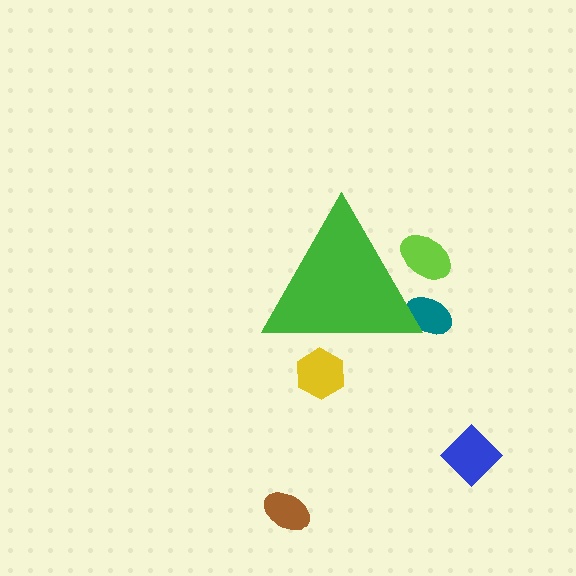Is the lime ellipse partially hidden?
Yes, the lime ellipse is partially hidden behind the green triangle.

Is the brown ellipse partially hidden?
No, the brown ellipse is fully visible.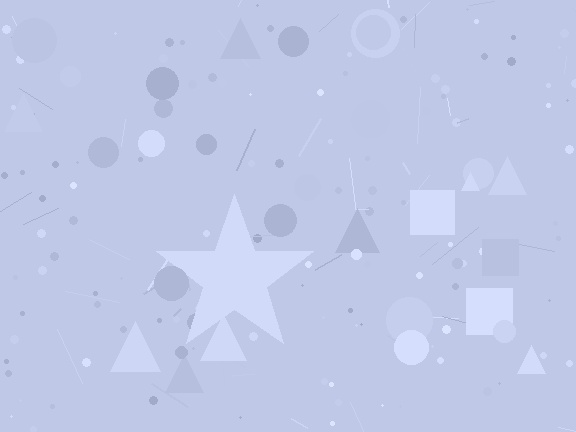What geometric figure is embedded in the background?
A star is embedded in the background.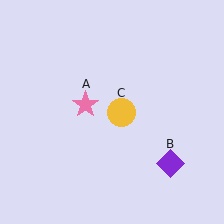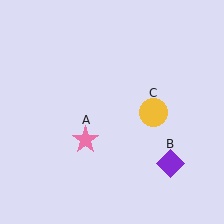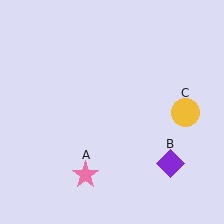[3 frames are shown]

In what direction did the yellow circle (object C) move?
The yellow circle (object C) moved right.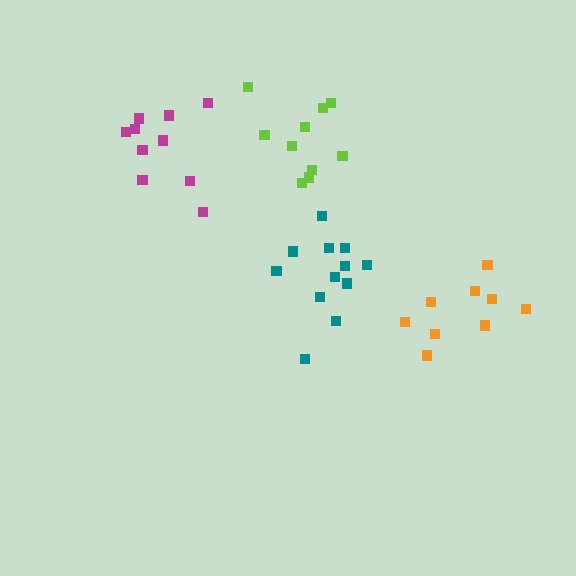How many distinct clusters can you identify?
There are 4 distinct clusters.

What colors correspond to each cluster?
The clusters are colored: lime, orange, teal, magenta.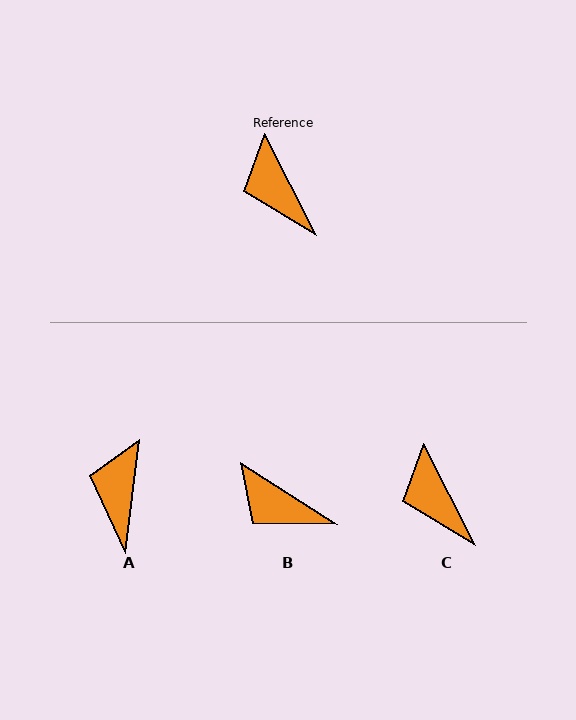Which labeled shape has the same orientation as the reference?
C.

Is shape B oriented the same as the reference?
No, it is off by about 31 degrees.